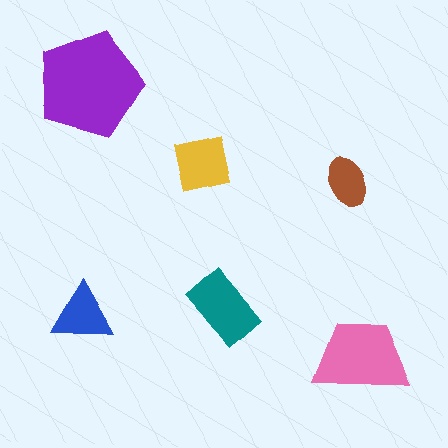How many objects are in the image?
There are 6 objects in the image.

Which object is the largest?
The purple pentagon.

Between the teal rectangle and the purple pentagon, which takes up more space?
The purple pentagon.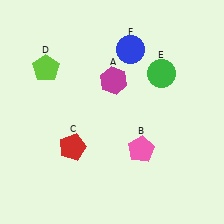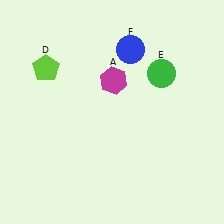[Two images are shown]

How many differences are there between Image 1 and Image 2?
There are 2 differences between the two images.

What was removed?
The pink pentagon (B), the red pentagon (C) were removed in Image 2.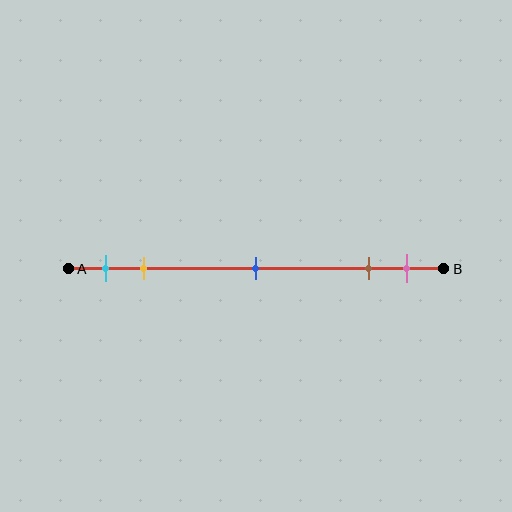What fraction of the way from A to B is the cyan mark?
The cyan mark is approximately 10% (0.1) of the way from A to B.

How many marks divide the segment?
There are 5 marks dividing the segment.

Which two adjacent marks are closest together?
The brown and pink marks are the closest adjacent pair.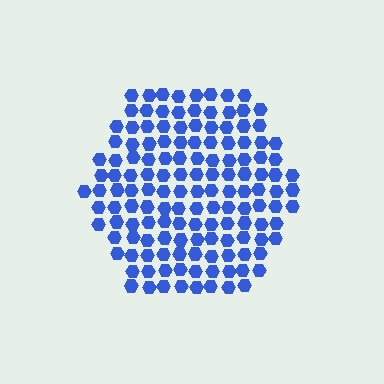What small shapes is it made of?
It is made of small hexagons.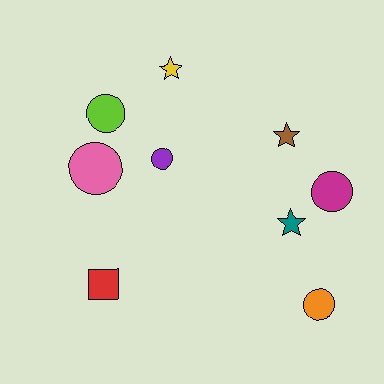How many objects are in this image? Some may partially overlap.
There are 9 objects.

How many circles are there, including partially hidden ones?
There are 5 circles.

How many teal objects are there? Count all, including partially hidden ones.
There is 1 teal object.